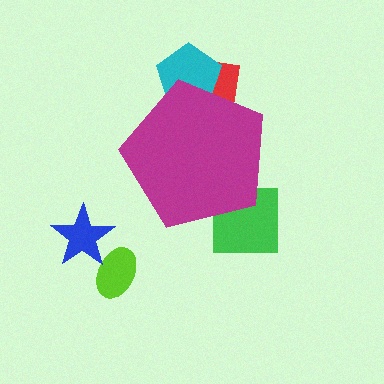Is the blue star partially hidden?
No, the blue star is fully visible.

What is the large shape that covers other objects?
A magenta pentagon.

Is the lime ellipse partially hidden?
No, the lime ellipse is fully visible.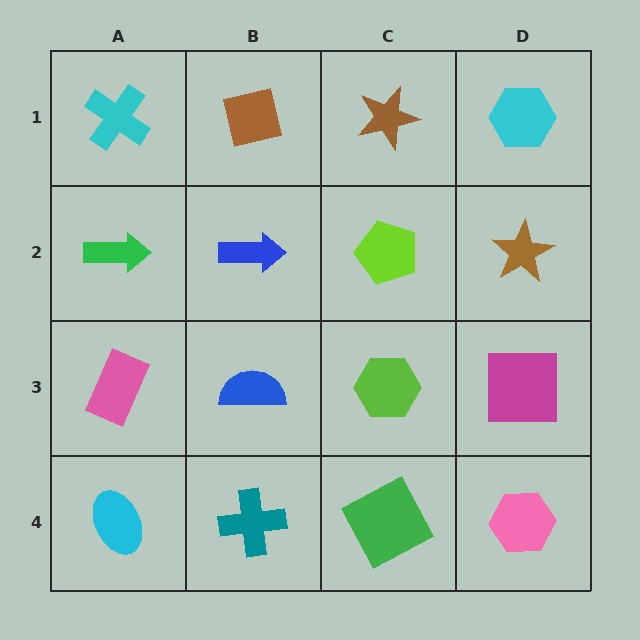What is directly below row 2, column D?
A magenta square.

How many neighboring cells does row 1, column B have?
3.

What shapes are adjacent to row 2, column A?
A cyan cross (row 1, column A), a pink rectangle (row 3, column A), a blue arrow (row 2, column B).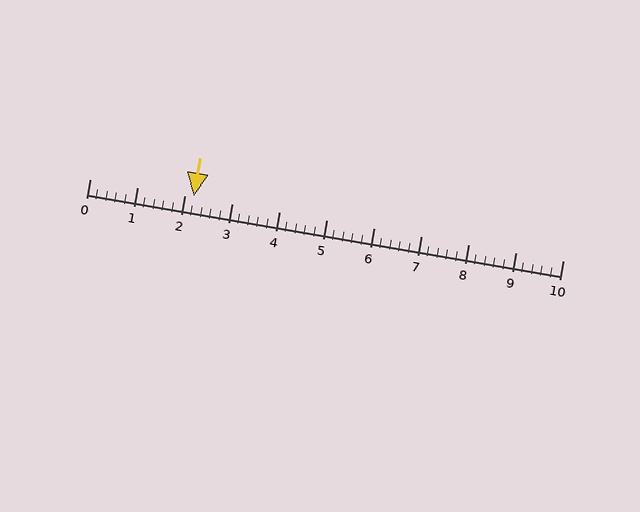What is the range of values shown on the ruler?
The ruler shows values from 0 to 10.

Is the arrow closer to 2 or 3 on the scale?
The arrow is closer to 2.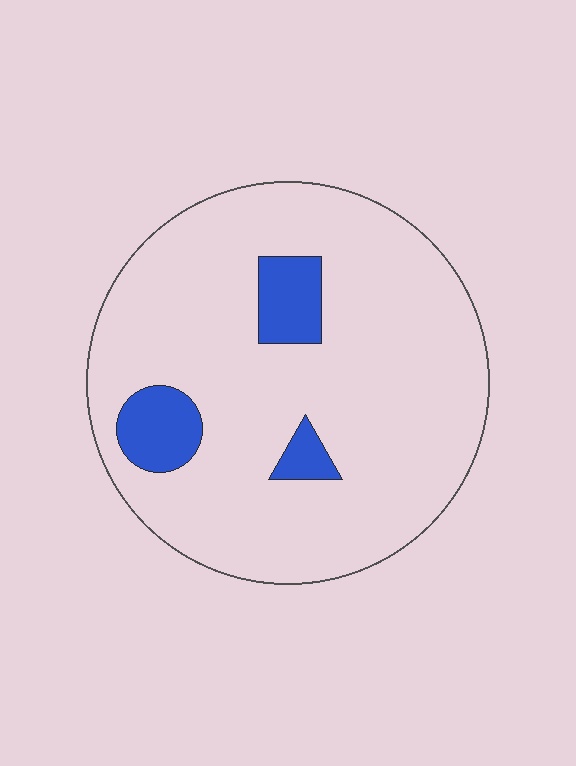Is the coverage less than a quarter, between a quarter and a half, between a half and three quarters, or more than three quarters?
Less than a quarter.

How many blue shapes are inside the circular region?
3.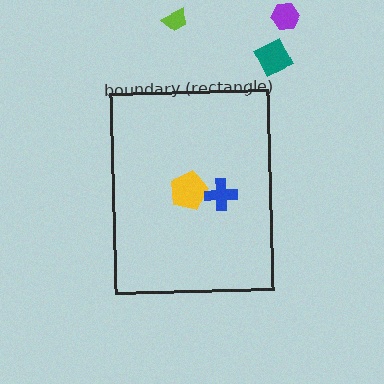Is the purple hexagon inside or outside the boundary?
Outside.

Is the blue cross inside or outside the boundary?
Inside.